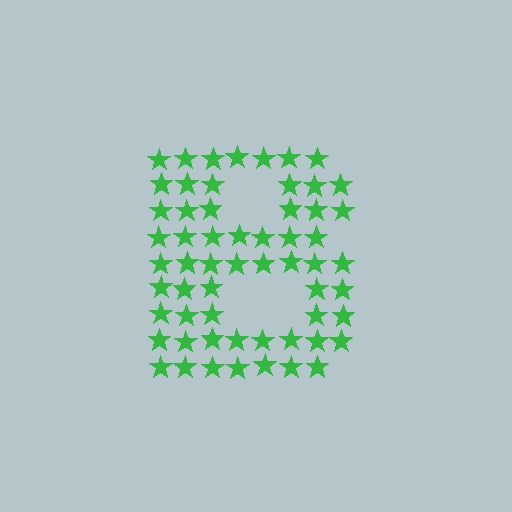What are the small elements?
The small elements are stars.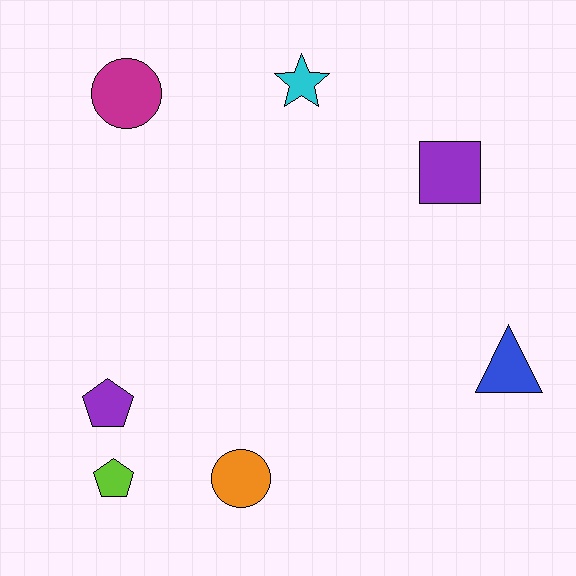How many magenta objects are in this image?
There is 1 magenta object.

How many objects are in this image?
There are 7 objects.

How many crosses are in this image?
There are no crosses.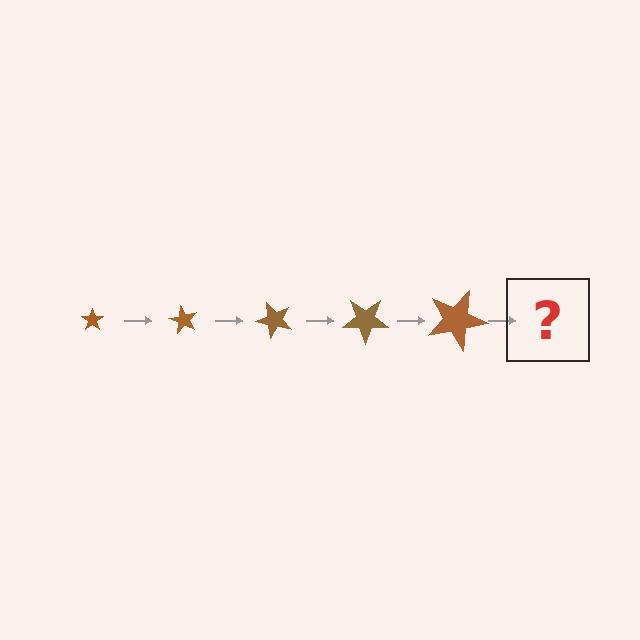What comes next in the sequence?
The next element should be a star, larger than the previous one and rotated 300 degrees from the start.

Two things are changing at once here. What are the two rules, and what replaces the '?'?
The two rules are that the star grows larger each step and it rotates 60 degrees each step. The '?' should be a star, larger than the previous one and rotated 300 degrees from the start.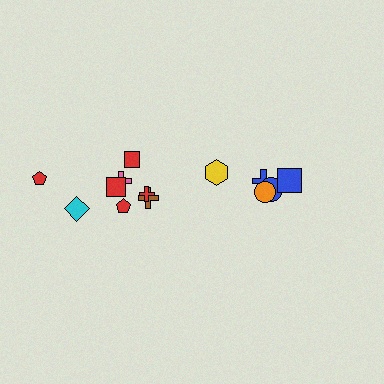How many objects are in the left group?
There are 8 objects.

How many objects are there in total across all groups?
There are 13 objects.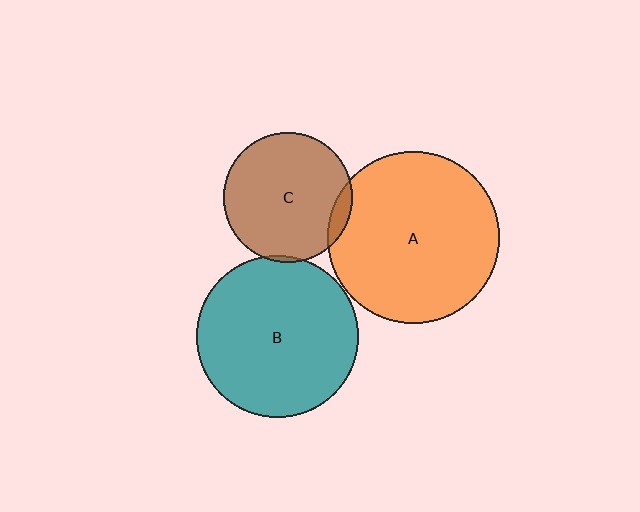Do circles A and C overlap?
Yes.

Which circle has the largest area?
Circle A (orange).